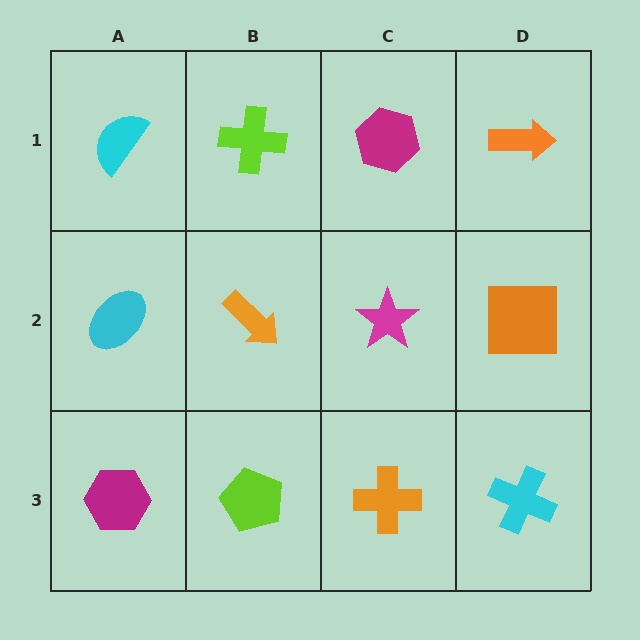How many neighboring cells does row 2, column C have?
4.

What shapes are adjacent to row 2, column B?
A lime cross (row 1, column B), a lime pentagon (row 3, column B), a cyan ellipse (row 2, column A), a magenta star (row 2, column C).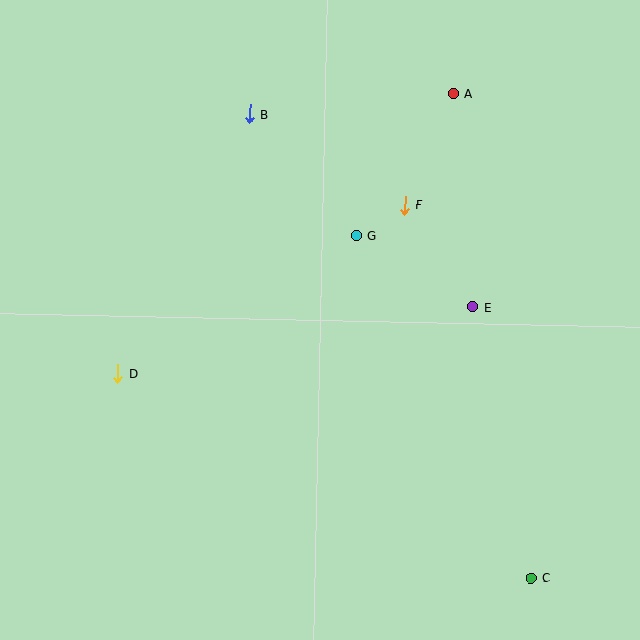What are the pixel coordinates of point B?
Point B is at (249, 114).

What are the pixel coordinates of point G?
Point G is at (356, 236).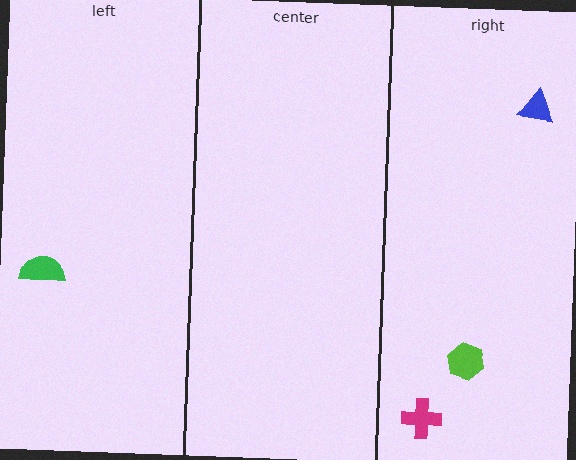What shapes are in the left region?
The green semicircle.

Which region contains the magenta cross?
The right region.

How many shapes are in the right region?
3.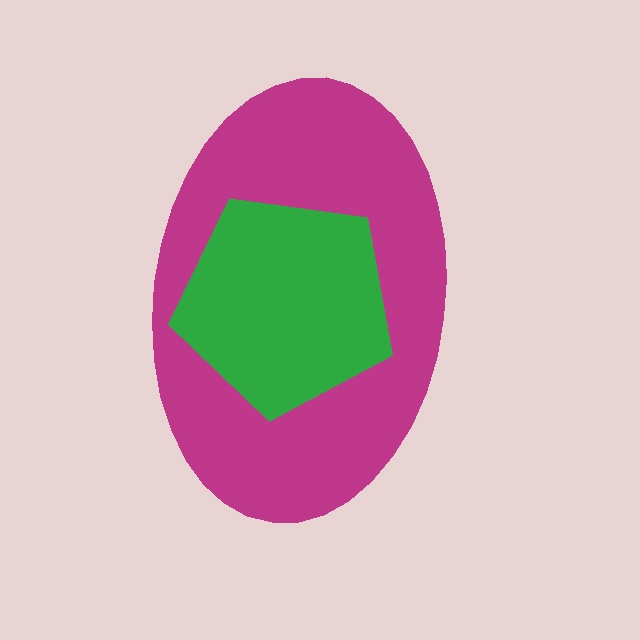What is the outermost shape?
The magenta ellipse.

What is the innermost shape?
The green pentagon.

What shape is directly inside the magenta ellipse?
The green pentagon.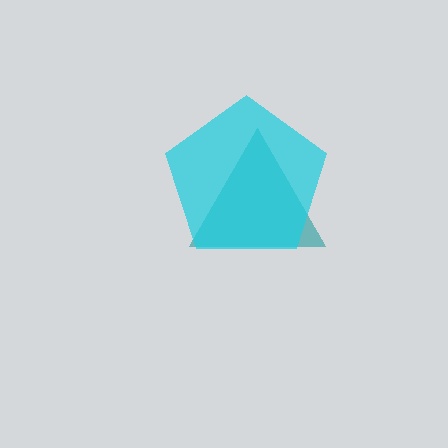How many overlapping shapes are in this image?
There are 2 overlapping shapes in the image.